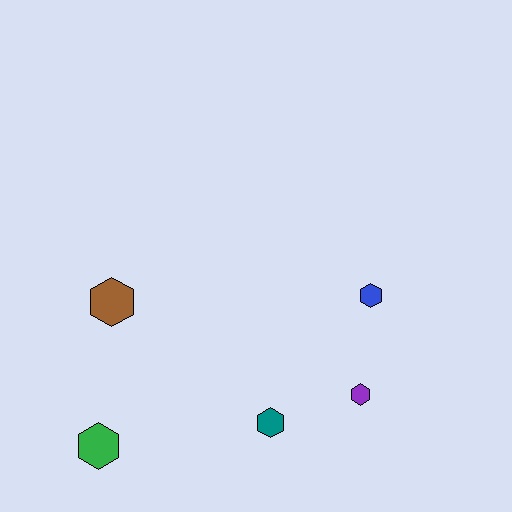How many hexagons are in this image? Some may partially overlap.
There are 5 hexagons.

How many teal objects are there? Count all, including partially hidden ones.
There is 1 teal object.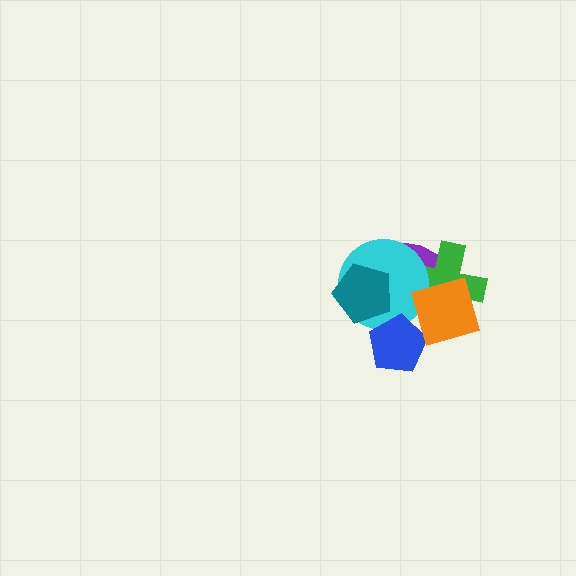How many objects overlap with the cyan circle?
4 objects overlap with the cyan circle.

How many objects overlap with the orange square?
2 objects overlap with the orange square.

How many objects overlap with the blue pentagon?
1 object overlaps with the blue pentagon.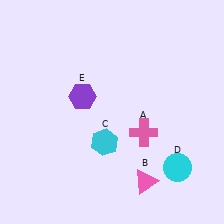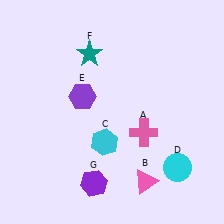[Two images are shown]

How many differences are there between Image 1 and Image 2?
There are 2 differences between the two images.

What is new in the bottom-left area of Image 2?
A purple hexagon (G) was added in the bottom-left area of Image 2.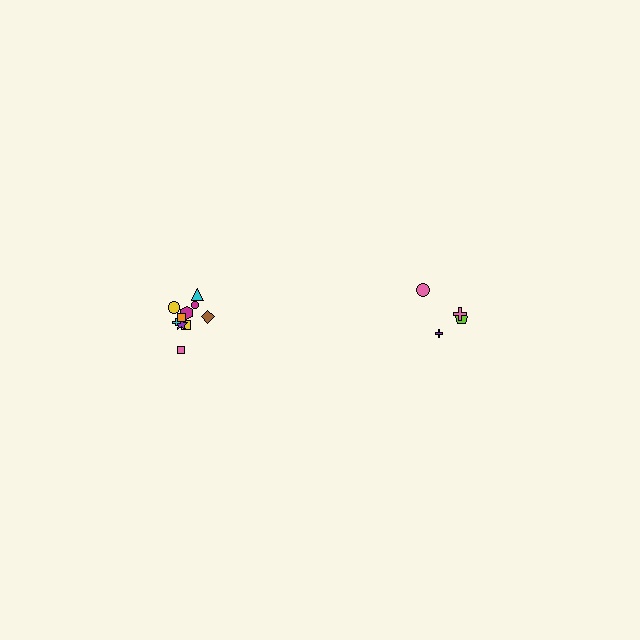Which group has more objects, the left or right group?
The left group.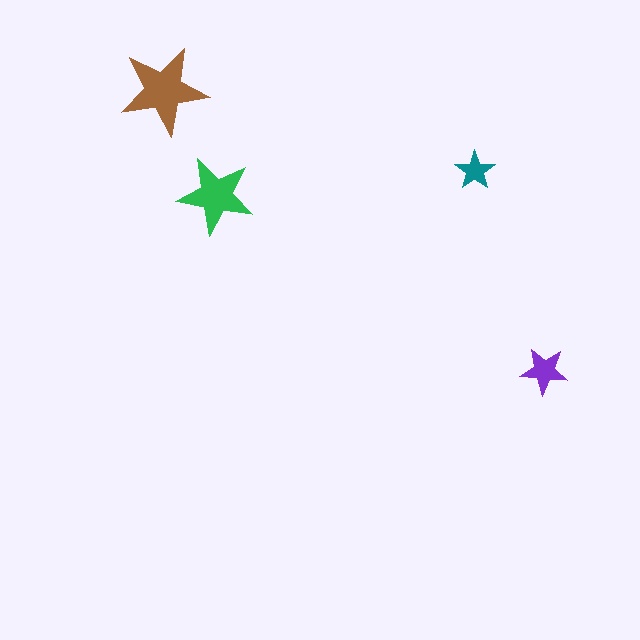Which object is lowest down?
The purple star is bottommost.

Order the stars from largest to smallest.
the brown one, the green one, the purple one, the teal one.